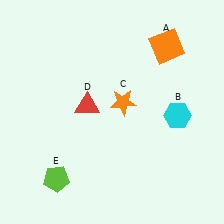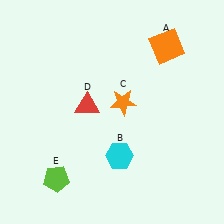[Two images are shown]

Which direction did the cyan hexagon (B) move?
The cyan hexagon (B) moved left.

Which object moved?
The cyan hexagon (B) moved left.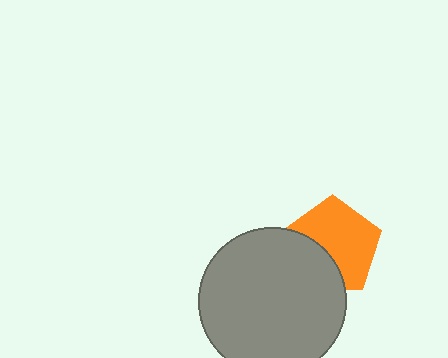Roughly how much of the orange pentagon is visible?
Most of it is visible (roughly 65%).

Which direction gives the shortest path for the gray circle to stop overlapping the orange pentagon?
Moving toward the lower-left gives the shortest separation.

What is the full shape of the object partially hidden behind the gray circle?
The partially hidden object is an orange pentagon.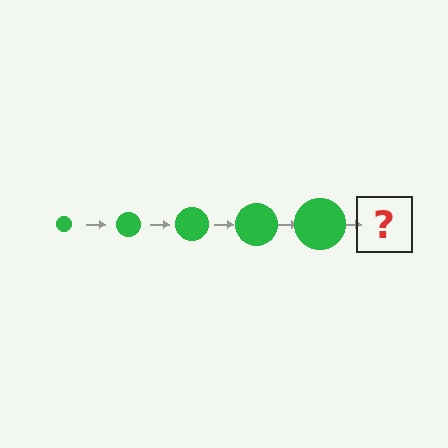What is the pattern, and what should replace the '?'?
The pattern is that the circle gets progressively larger each step. The '?' should be a green circle, larger than the previous one.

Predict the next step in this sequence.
The next step is a green circle, larger than the previous one.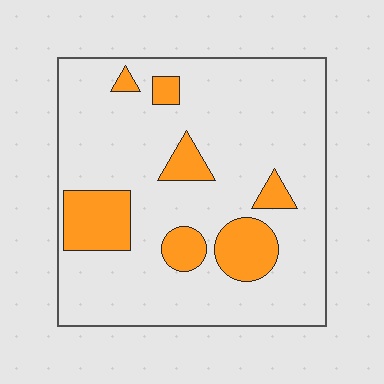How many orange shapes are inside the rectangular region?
7.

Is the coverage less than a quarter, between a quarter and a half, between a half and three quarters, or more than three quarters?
Less than a quarter.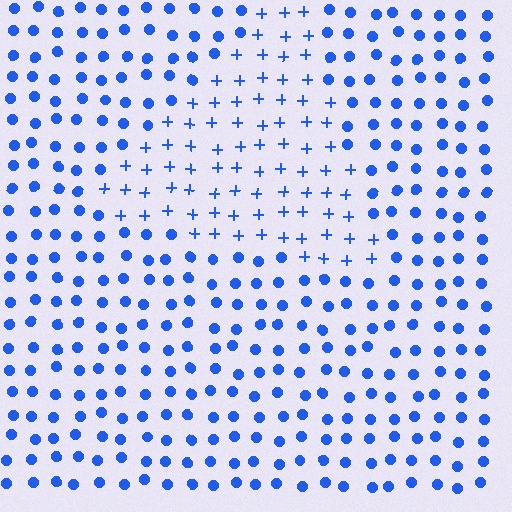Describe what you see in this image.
The image is filled with small blue elements arranged in a uniform grid. A triangle-shaped region contains plus signs, while the surrounding area contains circles. The boundary is defined purely by the change in element shape.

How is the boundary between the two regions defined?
The boundary is defined by a change in element shape: plus signs inside vs. circles outside. All elements share the same color and spacing.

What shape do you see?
I see a triangle.